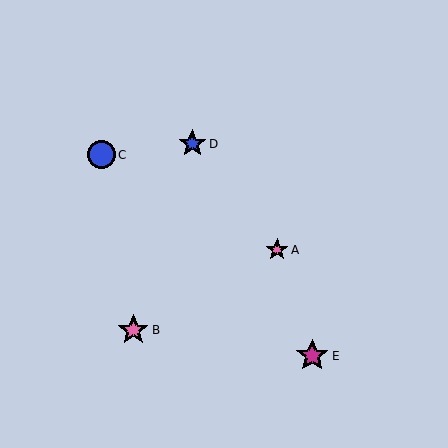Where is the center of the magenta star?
The center of the magenta star is at (312, 356).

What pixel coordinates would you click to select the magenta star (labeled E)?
Click at (312, 356) to select the magenta star E.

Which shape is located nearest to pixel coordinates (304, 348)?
The magenta star (labeled E) at (312, 356) is nearest to that location.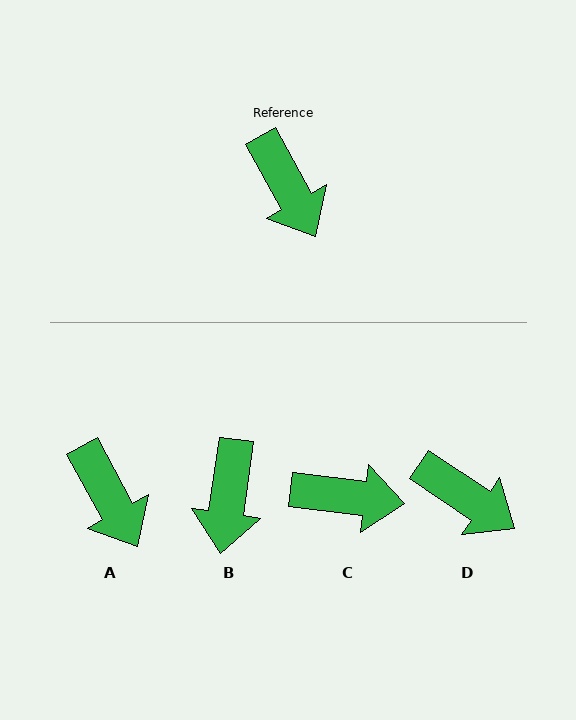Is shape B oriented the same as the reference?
No, it is off by about 37 degrees.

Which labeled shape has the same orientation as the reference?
A.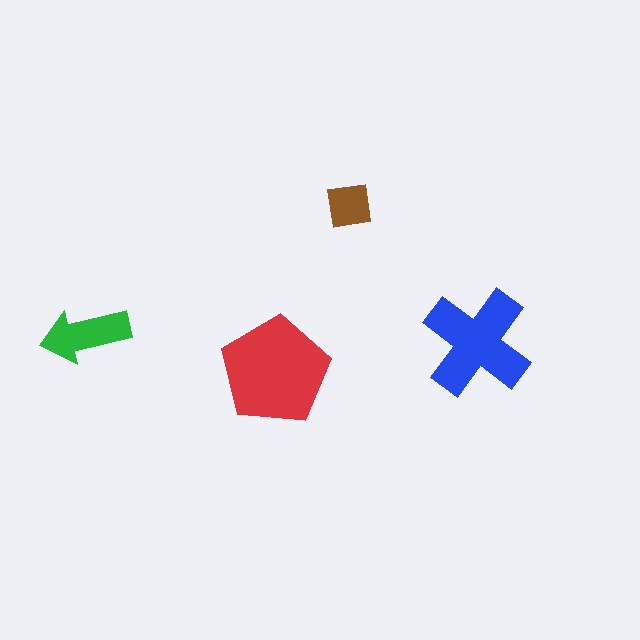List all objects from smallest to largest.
The brown square, the green arrow, the blue cross, the red pentagon.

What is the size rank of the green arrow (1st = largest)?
3rd.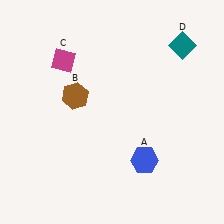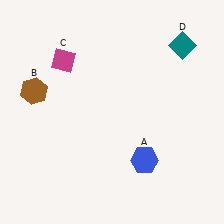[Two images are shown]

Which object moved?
The brown hexagon (B) moved left.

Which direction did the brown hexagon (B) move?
The brown hexagon (B) moved left.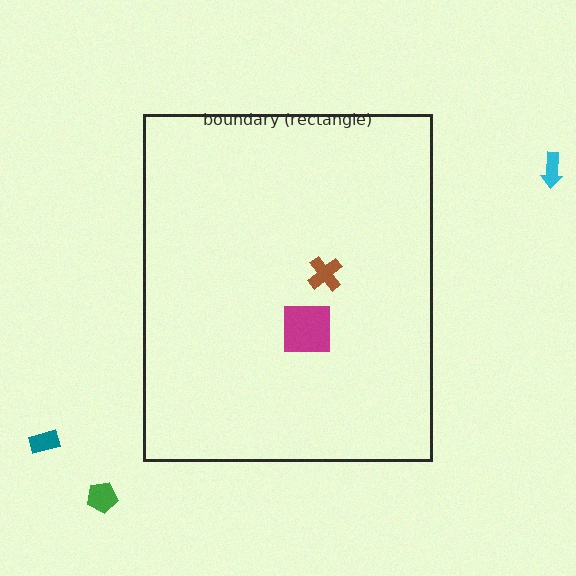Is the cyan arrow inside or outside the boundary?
Outside.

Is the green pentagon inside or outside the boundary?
Outside.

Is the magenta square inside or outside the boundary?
Inside.